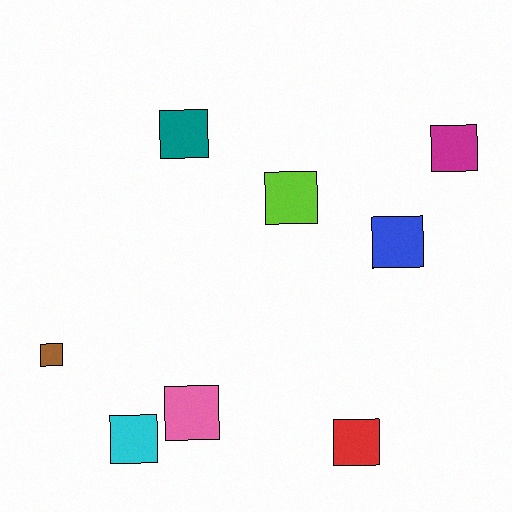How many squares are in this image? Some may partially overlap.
There are 8 squares.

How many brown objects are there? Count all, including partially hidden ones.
There is 1 brown object.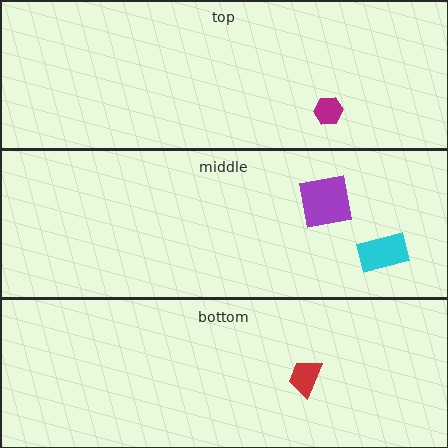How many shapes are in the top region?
1.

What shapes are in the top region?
The magenta hexagon.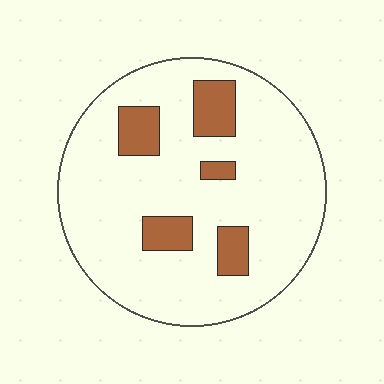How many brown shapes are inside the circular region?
5.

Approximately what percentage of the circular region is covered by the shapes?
Approximately 15%.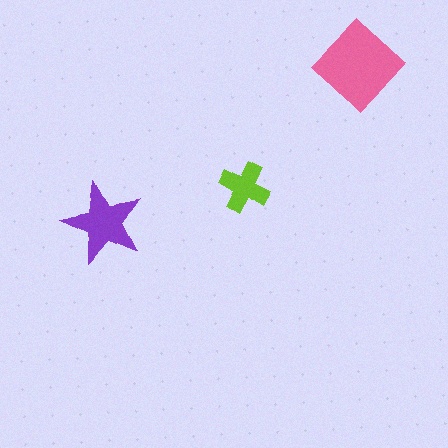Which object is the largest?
The pink diamond.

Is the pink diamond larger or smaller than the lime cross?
Larger.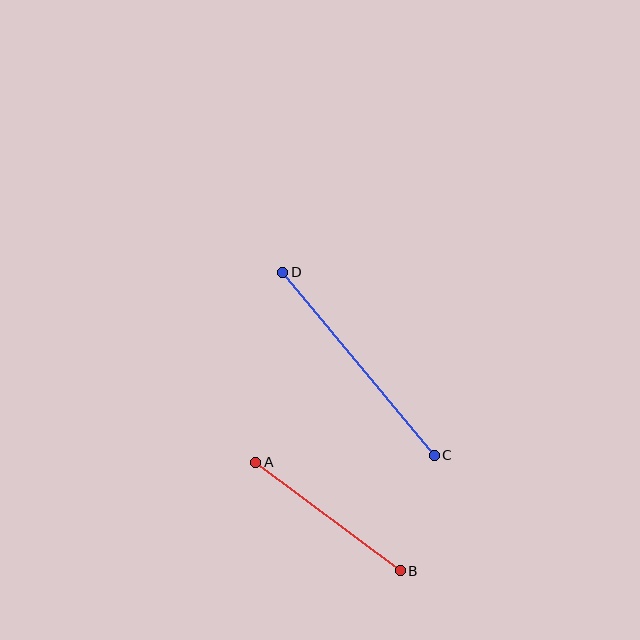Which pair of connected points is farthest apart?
Points C and D are farthest apart.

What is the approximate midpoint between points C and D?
The midpoint is at approximately (358, 364) pixels.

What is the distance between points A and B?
The distance is approximately 181 pixels.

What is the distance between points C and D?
The distance is approximately 237 pixels.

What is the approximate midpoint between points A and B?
The midpoint is at approximately (328, 517) pixels.